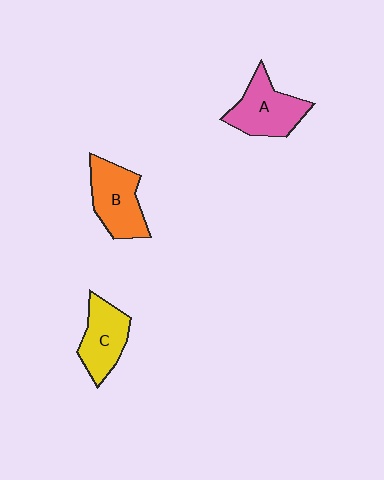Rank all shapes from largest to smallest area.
From largest to smallest: B (orange), A (pink), C (yellow).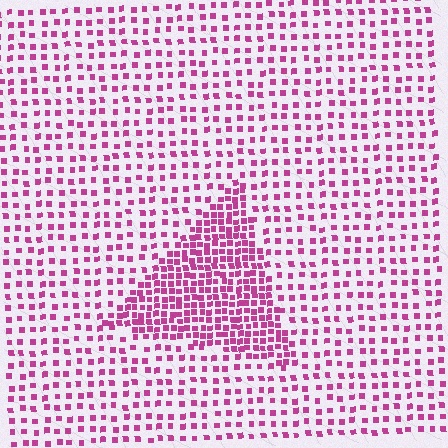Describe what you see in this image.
The image contains small magenta elements arranged at two different densities. A triangle-shaped region is visible where the elements are more densely packed than the surrounding area.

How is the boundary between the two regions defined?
The boundary is defined by a change in element density (approximately 2.3x ratio). All elements are the same color, size, and shape.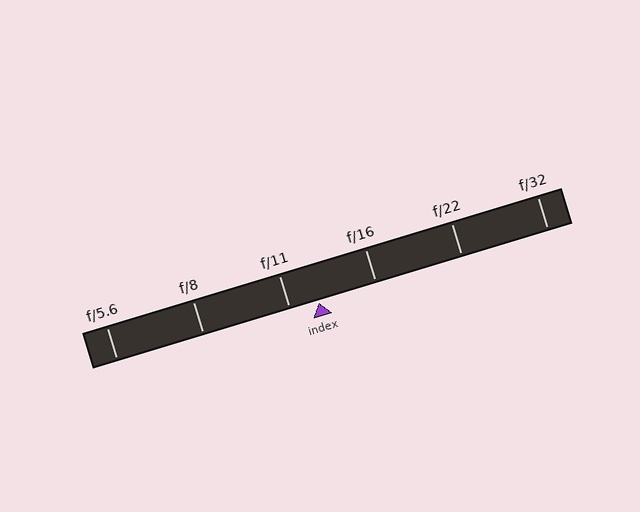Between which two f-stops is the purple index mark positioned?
The index mark is between f/11 and f/16.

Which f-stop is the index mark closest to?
The index mark is closest to f/11.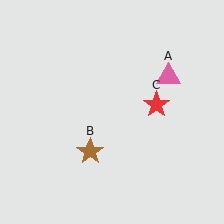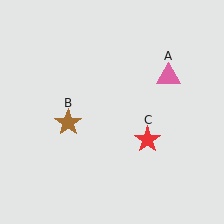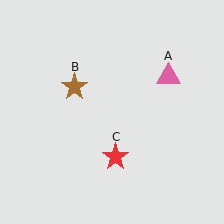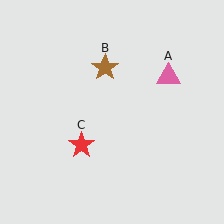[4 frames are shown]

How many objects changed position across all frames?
2 objects changed position: brown star (object B), red star (object C).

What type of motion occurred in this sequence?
The brown star (object B), red star (object C) rotated clockwise around the center of the scene.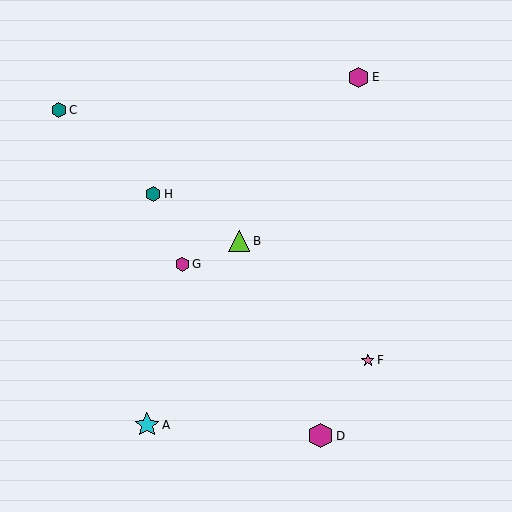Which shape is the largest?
The magenta hexagon (labeled D) is the largest.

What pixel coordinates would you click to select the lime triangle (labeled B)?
Click at (239, 241) to select the lime triangle B.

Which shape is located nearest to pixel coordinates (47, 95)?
The teal hexagon (labeled C) at (59, 110) is nearest to that location.